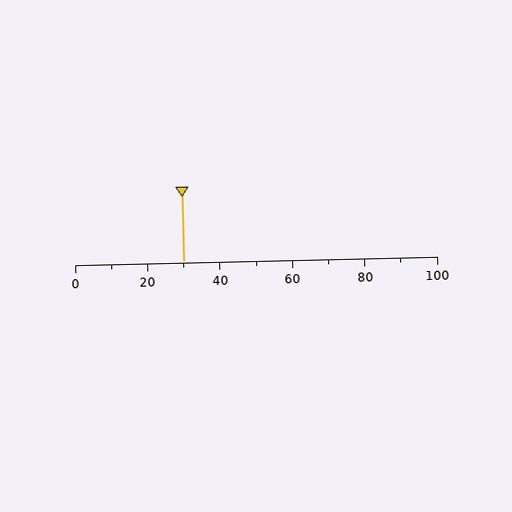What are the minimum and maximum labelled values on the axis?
The axis runs from 0 to 100.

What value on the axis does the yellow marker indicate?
The marker indicates approximately 30.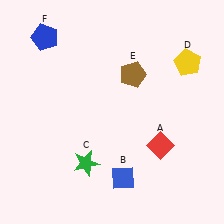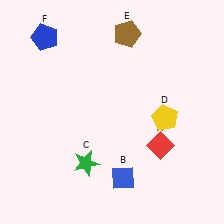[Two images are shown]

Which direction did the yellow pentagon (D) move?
The yellow pentagon (D) moved down.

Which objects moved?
The objects that moved are: the yellow pentagon (D), the brown pentagon (E).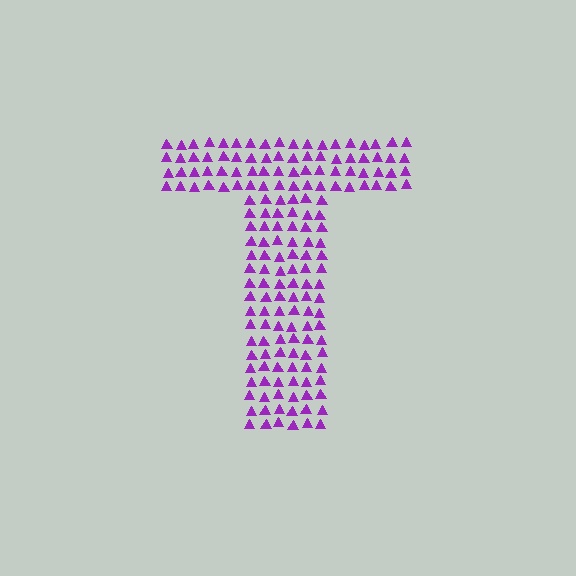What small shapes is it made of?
It is made of small triangles.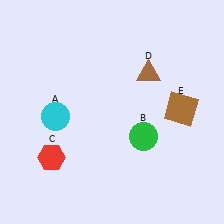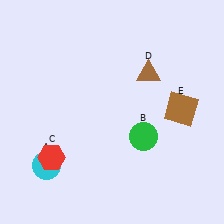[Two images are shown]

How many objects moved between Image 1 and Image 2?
1 object moved between the two images.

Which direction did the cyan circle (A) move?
The cyan circle (A) moved down.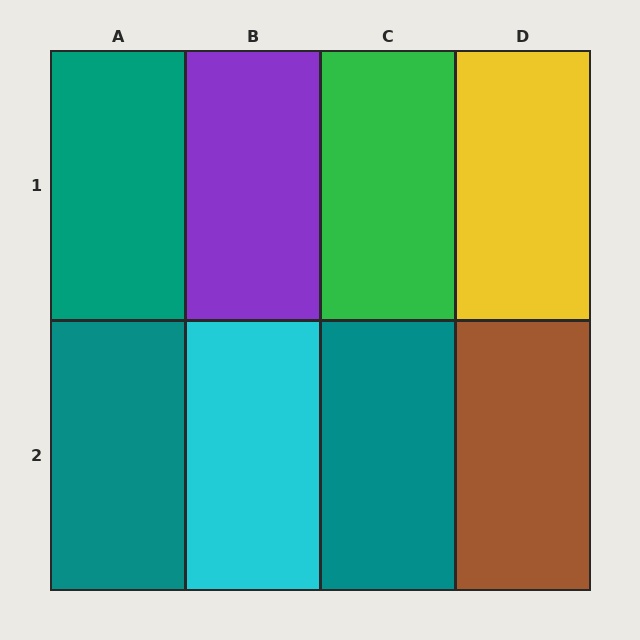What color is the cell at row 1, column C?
Green.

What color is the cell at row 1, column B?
Purple.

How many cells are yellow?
1 cell is yellow.